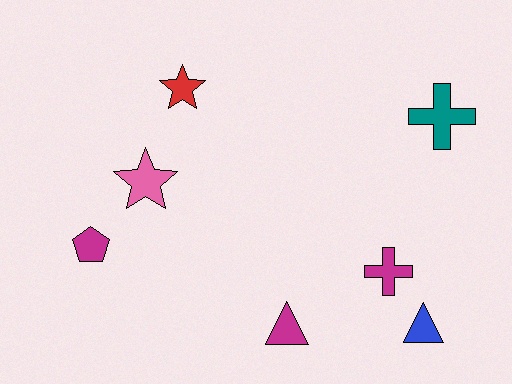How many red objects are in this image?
There is 1 red object.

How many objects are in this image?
There are 7 objects.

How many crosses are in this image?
There are 2 crosses.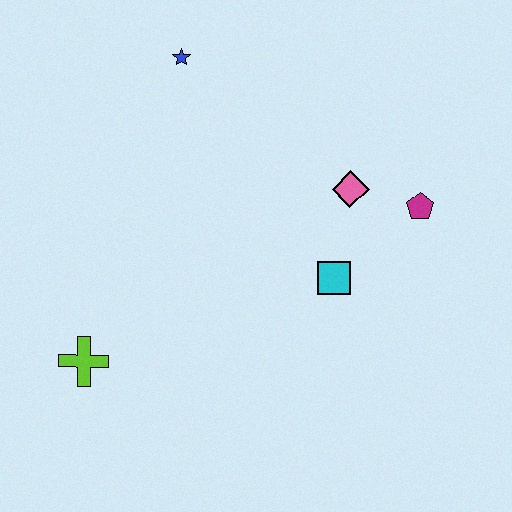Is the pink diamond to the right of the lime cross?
Yes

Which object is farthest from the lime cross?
The magenta pentagon is farthest from the lime cross.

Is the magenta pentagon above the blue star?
No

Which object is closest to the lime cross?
The cyan square is closest to the lime cross.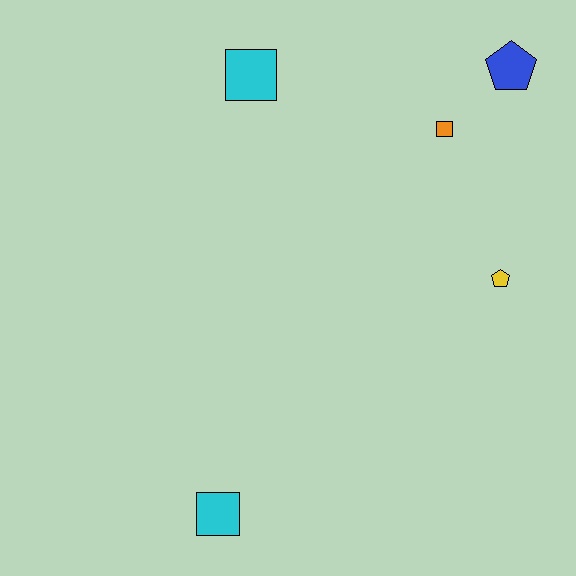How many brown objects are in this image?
There are no brown objects.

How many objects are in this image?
There are 5 objects.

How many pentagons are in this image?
There are 2 pentagons.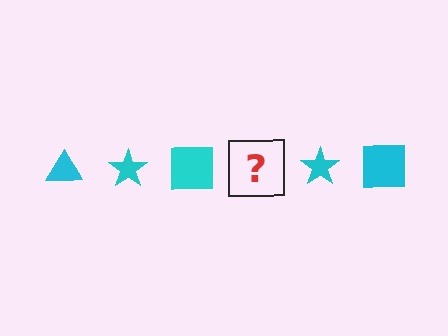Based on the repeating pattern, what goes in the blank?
The blank should be a cyan triangle.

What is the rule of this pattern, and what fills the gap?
The rule is that the pattern cycles through triangle, star, square shapes in cyan. The gap should be filled with a cyan triangle.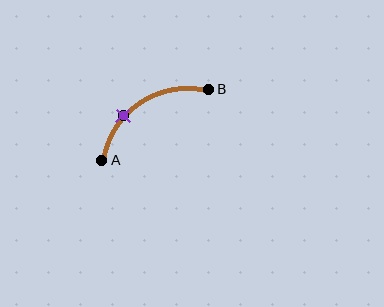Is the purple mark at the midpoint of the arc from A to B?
No. The purple mark lies on the arc but is closer to endpoint A. The arc midpoint would be at the point on the curve equidistant along the arc from both A and B.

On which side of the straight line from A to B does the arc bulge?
The arc bulges above and to the left of the straight line connecting A and B.